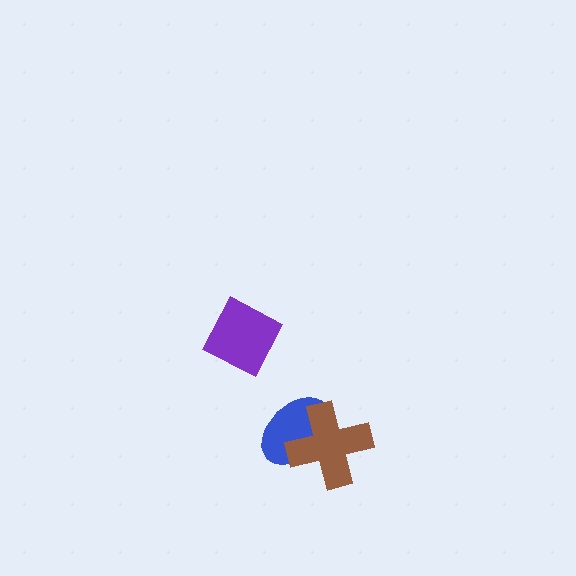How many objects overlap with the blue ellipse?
1 object overlaps with the blue ellipse.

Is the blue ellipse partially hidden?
Yes, it is partially covered by another shape.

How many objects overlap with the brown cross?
1 object overlaps with the brown cross.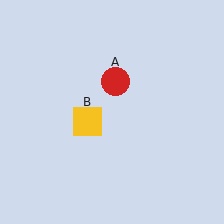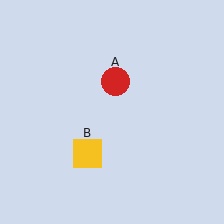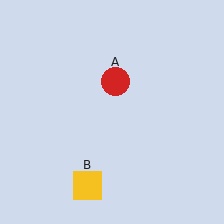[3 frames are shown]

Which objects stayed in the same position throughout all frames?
Red circle (object A) remained stationary.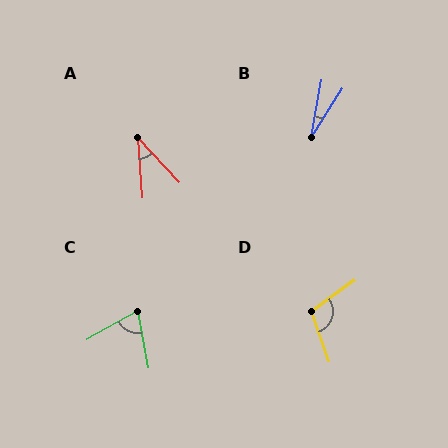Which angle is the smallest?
B, at approximately 22 degrees.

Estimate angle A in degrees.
Approximately 38 degrees.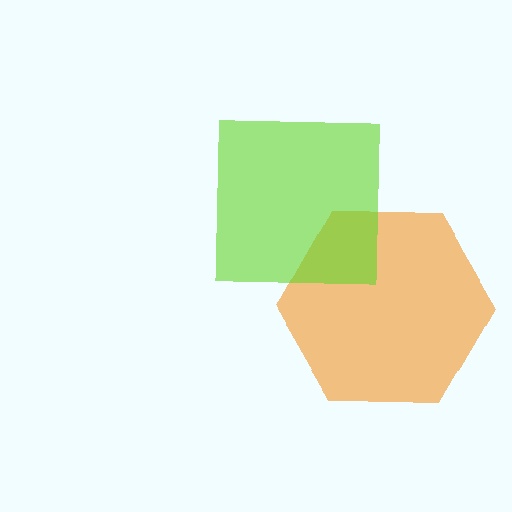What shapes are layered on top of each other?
The layered shapes are: an orange hexagon, a lime square.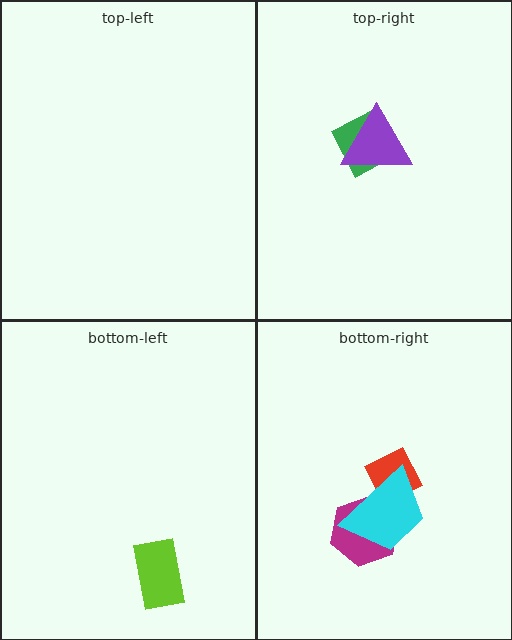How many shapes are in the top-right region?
2.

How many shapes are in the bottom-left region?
1.